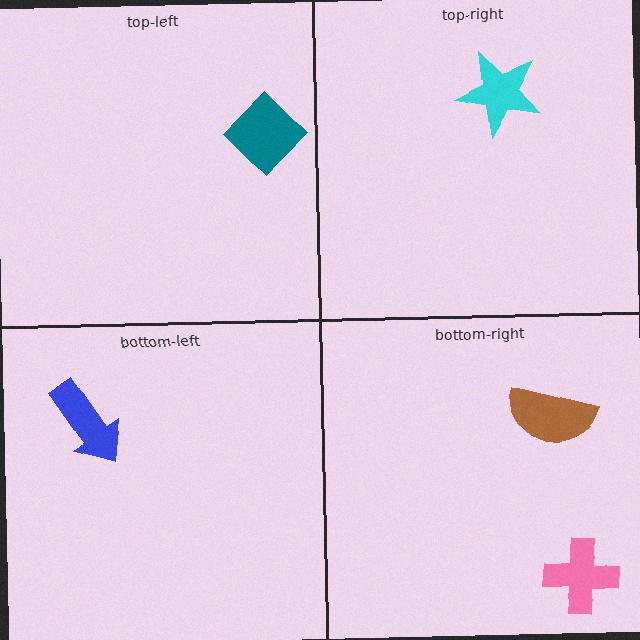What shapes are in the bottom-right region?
The pink cross, the brown semicircle.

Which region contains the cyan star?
The top-right region.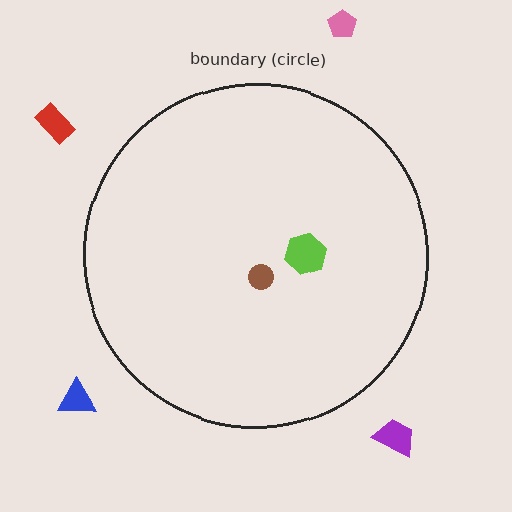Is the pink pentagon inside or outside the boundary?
Outside.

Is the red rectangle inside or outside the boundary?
Outside.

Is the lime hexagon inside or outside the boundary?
Inside.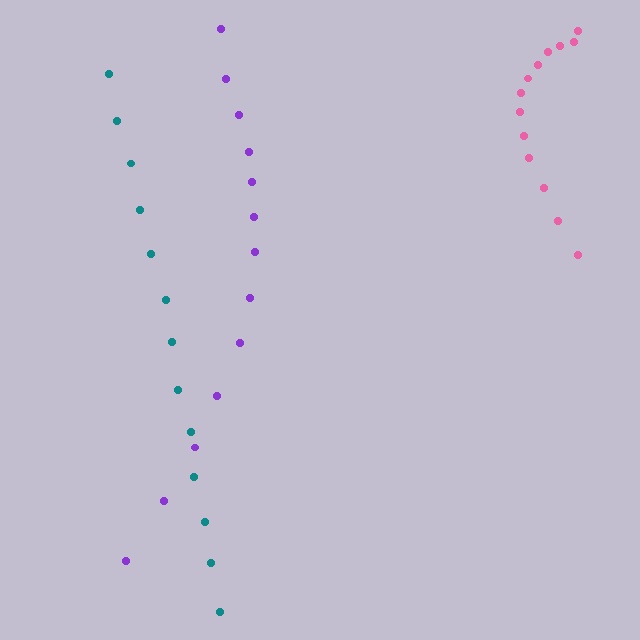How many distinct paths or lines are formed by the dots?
There are 3 distinct paths.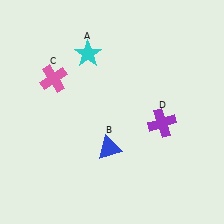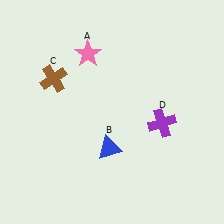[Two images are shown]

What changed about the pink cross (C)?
In Image 1, C is pink. In Image 2, it changed to brown.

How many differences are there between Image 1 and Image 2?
There are 2 differences between the two images.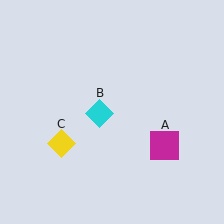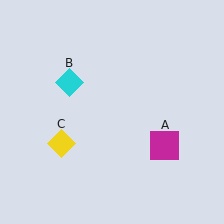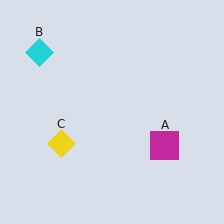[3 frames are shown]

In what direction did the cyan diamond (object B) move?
The cyan diamond (object B) moved up and to the left.